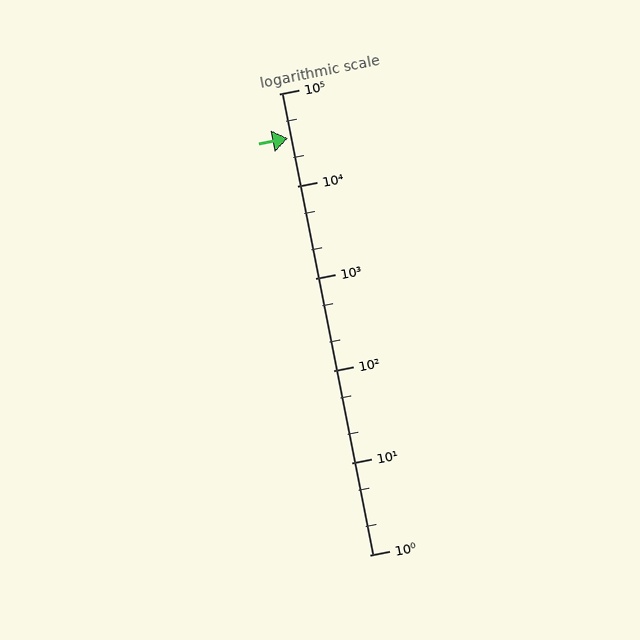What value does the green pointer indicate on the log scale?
The pointer indicates approximately 33000.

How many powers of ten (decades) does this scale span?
The scale spans 5 decades, from 1 to 100000.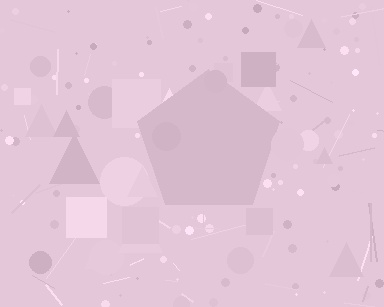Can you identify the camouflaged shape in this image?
The camouflaged shape is a pentagon.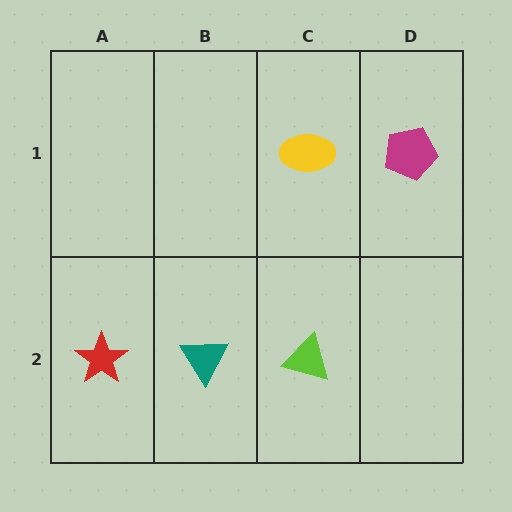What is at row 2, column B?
A teal triangle.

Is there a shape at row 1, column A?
No, that cell is empty.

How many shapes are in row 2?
3 shapes.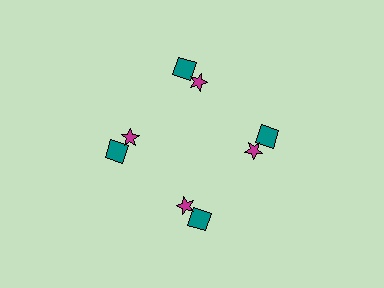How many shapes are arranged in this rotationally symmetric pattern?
There are 8 shapes, arranged in 4 groups of 2.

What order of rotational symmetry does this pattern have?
This pattern has 4-fold rotational symmetry.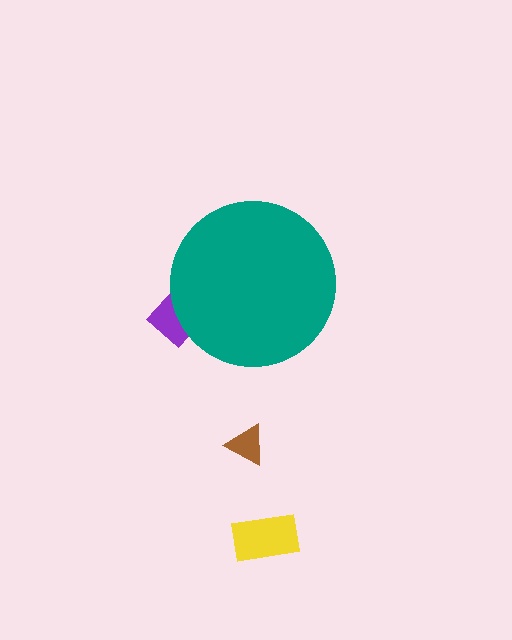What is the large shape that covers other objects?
A teal circle.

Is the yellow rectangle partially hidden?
No, the yellow rectangle is fully visible.